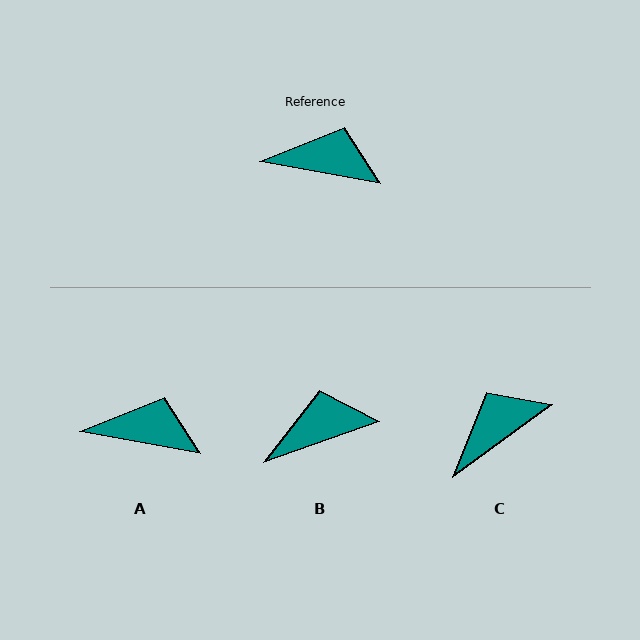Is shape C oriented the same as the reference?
No, it is off by about 47 degrees.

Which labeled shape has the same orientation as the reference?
A.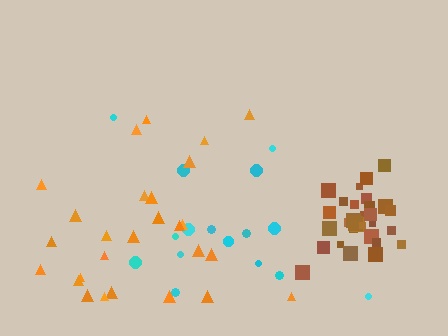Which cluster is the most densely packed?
Brown.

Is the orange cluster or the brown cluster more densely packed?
Brown.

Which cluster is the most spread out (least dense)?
Cyan.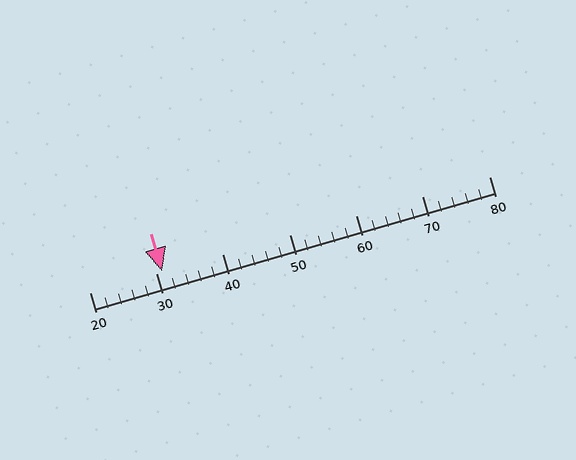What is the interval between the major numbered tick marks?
The major tick marks are spaced 10 units apart.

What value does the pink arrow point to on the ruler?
The pink arrow points to approximately 31.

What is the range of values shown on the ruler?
The ruler shows values from 20 to 80.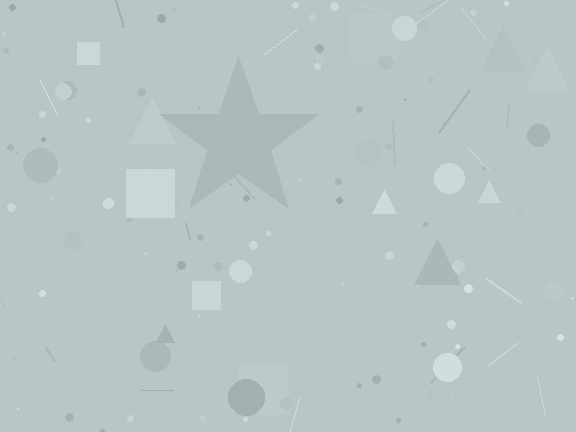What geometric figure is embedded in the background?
A star is embedded in the background.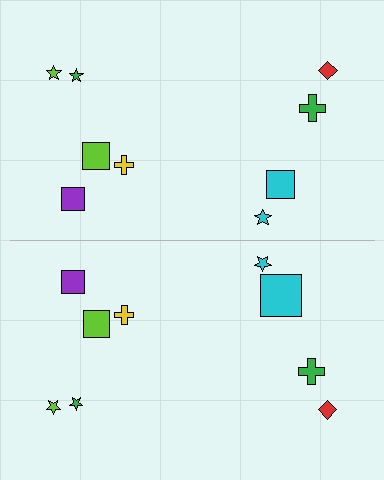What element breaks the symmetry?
The cyan square on the bottom side has a different size than its mirror counterpart.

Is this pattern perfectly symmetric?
No, the pattern is not perfectly symmetric. The cyan square on the bottom side has a different size than its mirror counterpart.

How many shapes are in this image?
There are 18 shapes in this image.